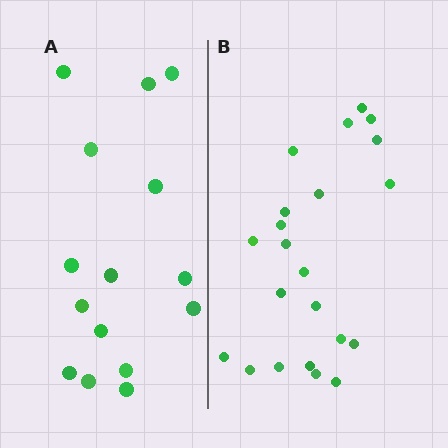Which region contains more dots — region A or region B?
Region B (the right region) has more dots.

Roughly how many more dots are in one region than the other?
Region B has roughly 8 or so more dots than region A.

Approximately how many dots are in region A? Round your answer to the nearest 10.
About 20 dots. (The exact count is 15, which rounds to 20.)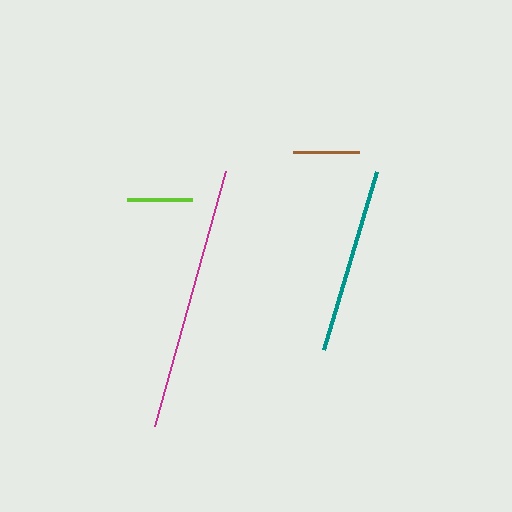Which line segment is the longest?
The magenta line is the longest at approximately 265 pixels.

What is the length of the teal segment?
The teal segment is approximately 185 pixels long.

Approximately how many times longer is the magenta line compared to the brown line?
The magenta line is approximately 4.0 times the length of the brown line.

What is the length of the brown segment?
The brown segment is approximately 66 pixels long.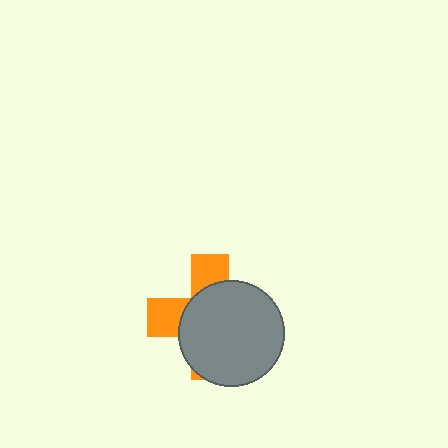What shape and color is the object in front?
The object in front is a gray circle.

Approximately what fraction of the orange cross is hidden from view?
Roughly 68% of the orange cross is hidden behind the gray circle.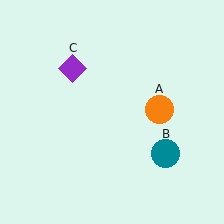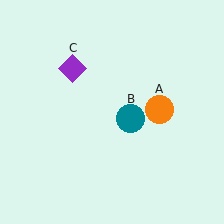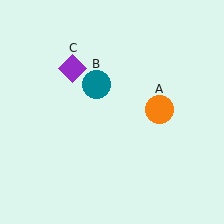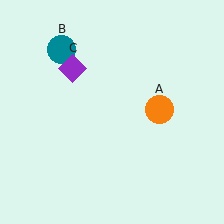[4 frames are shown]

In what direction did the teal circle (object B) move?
The teal circle (object B) moved up and to the left.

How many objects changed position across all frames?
1 object changed position: teal circle (object B).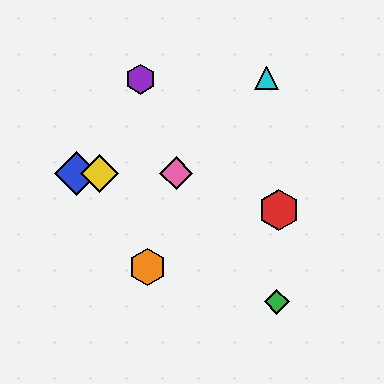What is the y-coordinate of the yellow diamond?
The yellow diamond is at y≈173.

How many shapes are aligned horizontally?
3 shapes (the blue diamond, the yellow diamond, the pink diamond) are aligned horizontally.